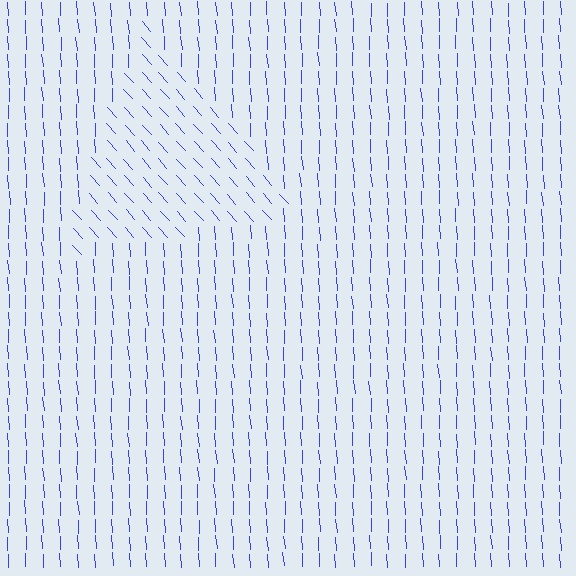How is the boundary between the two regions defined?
The boundary is defined purely by a change in line orientation (approximately 38 degrees difference). All lines are the same color and thickness.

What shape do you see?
I see a triangle.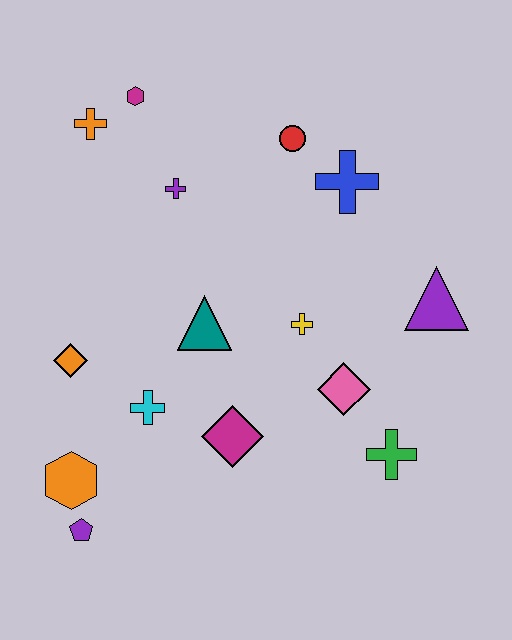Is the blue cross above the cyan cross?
Yes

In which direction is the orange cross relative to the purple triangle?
The orange cross is to the left of the purple triangle.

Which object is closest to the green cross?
The pink diamond is closest to the green cross.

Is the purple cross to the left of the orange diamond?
No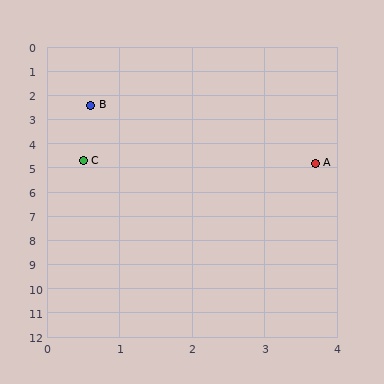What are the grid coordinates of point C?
Point C is at approximately (0.5, 4.7).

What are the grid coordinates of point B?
Point B is at approximately (0.6, 2.4).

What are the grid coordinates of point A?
Point A is at approximately (3.7, 4.8).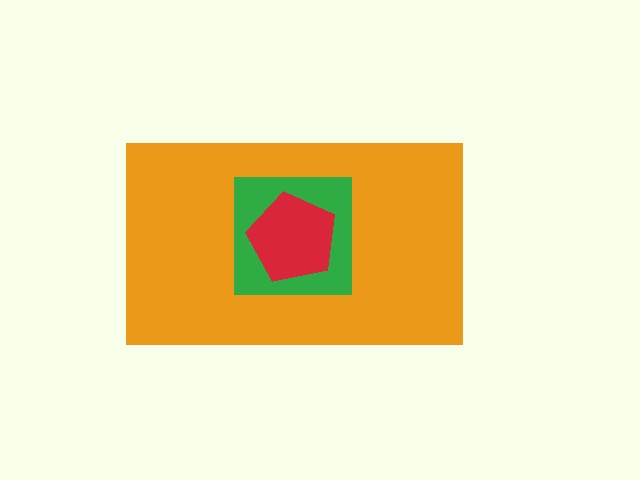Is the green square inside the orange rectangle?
Yes.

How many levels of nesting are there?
3.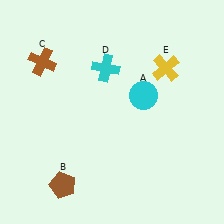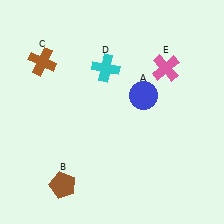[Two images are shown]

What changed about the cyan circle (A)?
In Image 1, A is cyan. In Image 2, it changed to blue.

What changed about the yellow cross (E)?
In Image 1, E is yellow. In Image 2, it changed to pink.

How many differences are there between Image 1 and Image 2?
There are 2 differences between the two images.